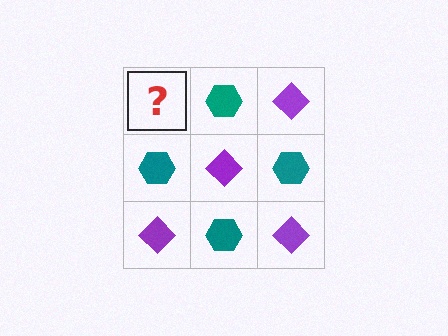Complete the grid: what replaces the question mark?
The question mark should be replaced with a purple diamond.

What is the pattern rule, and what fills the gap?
The rule is that it alternates purple diamond and teal hexagon in a checkerboard pattern. The gap should be filled with a purple diamond.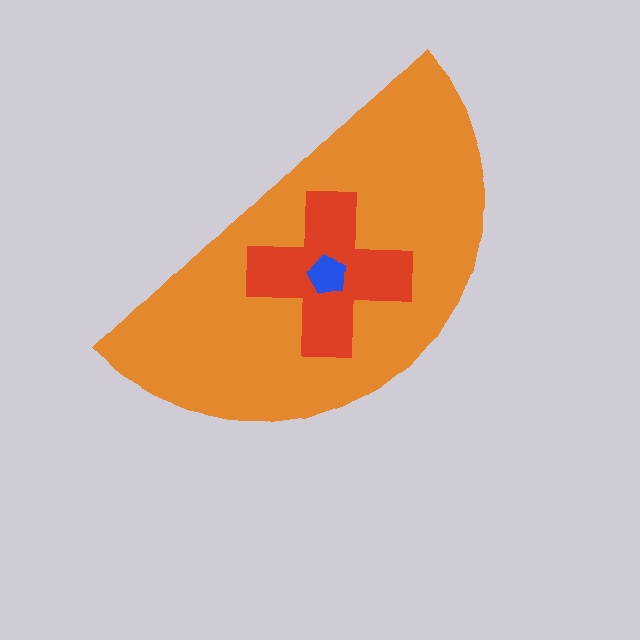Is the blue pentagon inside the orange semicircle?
Yes.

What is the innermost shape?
The blue pentagon.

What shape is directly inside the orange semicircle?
The red cross.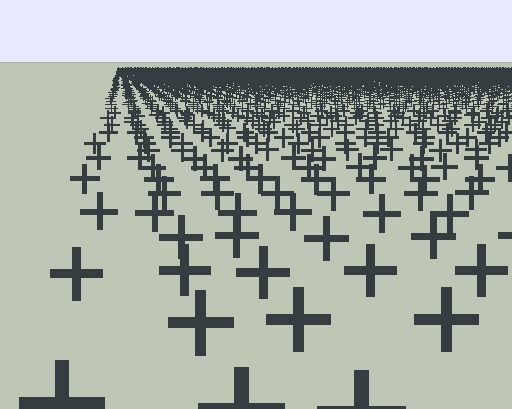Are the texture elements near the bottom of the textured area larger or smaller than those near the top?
Larger. Near the bottom, elements are closer to the viewer and appear at a bigger on-screen size.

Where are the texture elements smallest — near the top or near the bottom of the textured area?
Near the top.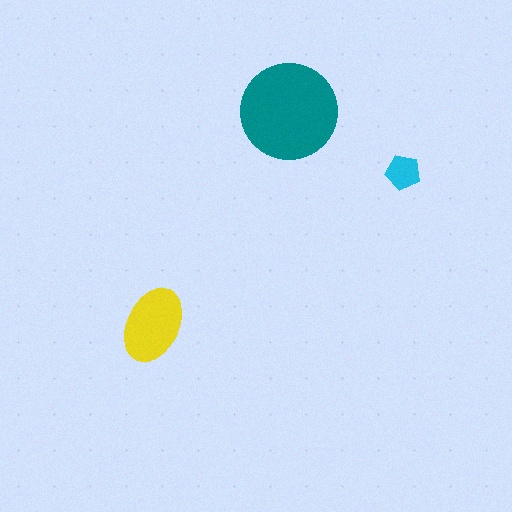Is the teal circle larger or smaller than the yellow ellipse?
Larger.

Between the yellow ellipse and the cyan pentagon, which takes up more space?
The yellow ellipse.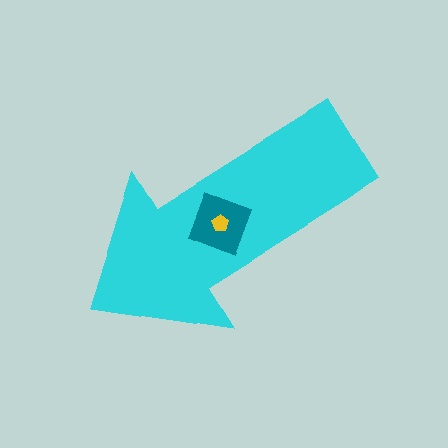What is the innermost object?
The yellow pentagon.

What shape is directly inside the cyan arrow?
The teal diamond.